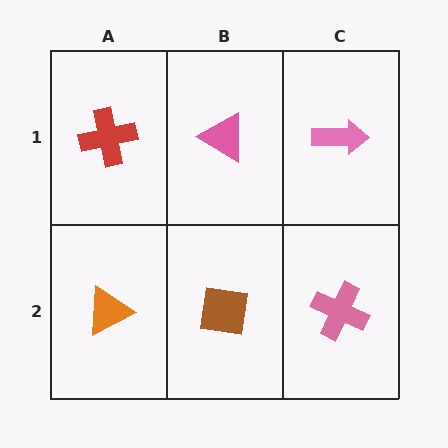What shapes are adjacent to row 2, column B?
A pink triangle (row 1, column B), an orange triangle (row 2, column A), a pink cross (row 2, column C).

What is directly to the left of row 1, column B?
A red cross.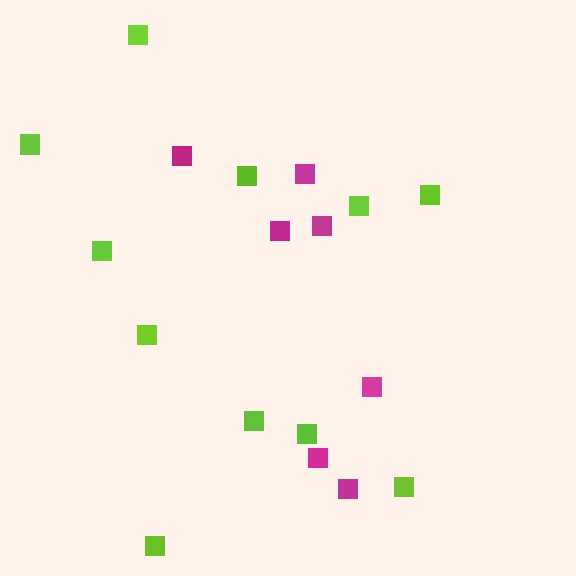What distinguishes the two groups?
There are 2 groups: one group of lime squares (11) and one group of magenta squares (7).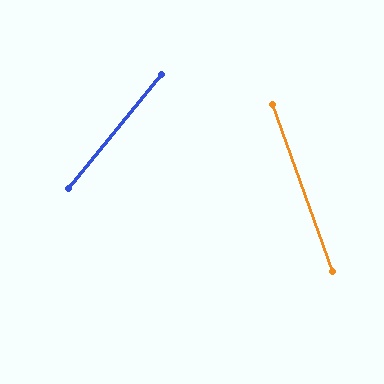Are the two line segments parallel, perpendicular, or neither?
Neither parallel nor perpendicular — they differ by about 59°.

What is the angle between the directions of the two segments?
Approximately 59 degrees.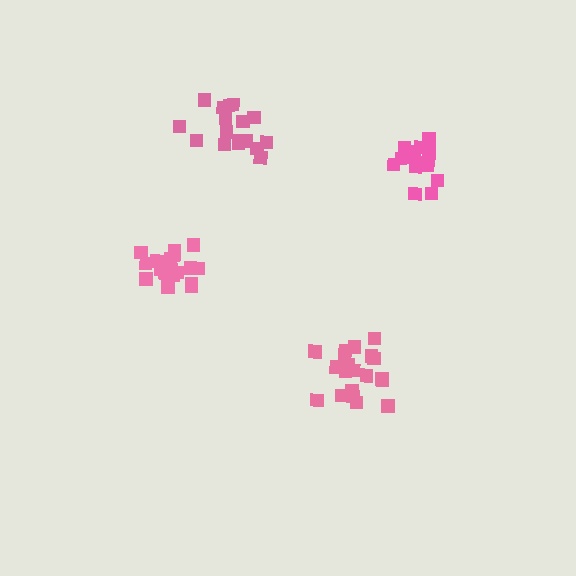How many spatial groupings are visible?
There are 4 spatial groupings.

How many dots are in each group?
Group 1: 20 dots, Group 2: 17 dots, Group 3: 20 dots, Group 4: 17 dots (74 total).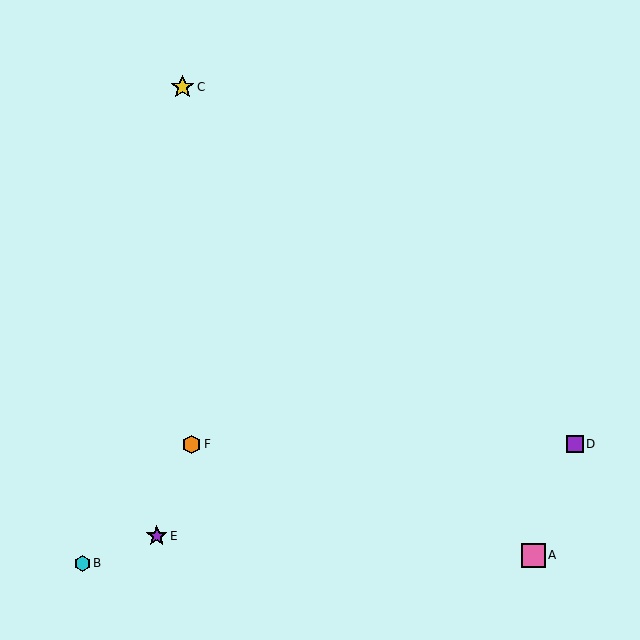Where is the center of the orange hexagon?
The center of the orange hexagon is at (191, 444).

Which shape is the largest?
The pink square (labeled A) is the largest.